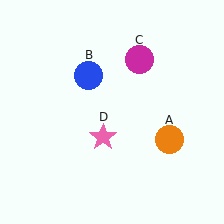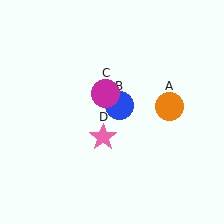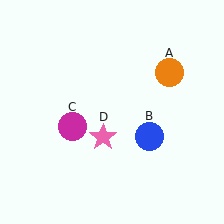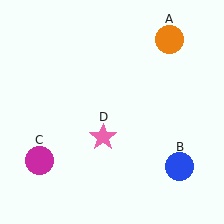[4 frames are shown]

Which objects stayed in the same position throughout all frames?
Pink star (object D) remained stationary.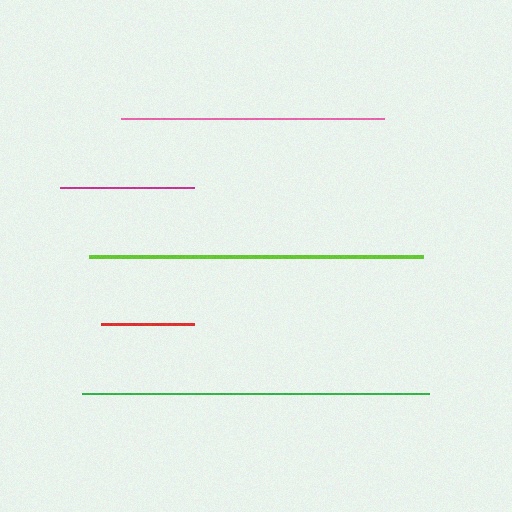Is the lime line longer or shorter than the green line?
The green line is longer than the lime line.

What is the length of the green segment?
The green segment is approximately 346 pixels long.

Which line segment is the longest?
The green line is the longest at approximately 346 pixels.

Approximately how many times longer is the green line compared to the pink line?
The green line is approximately 1.3 times the length of the pink line.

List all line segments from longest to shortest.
From longest to shortest: green, lime, pink, magenta, red.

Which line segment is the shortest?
The red line is the shortest at approximately 92 pixels.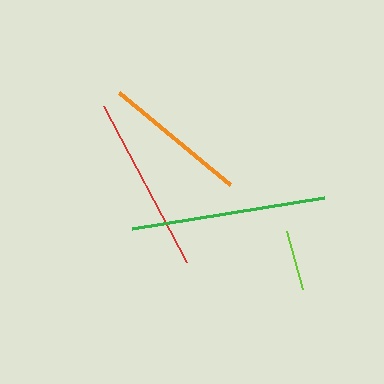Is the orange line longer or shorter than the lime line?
The orange line is longer than the lime line.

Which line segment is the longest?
The green line is the longest at approximately 195 pixels.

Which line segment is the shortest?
The lime line is the shortest at approximately 60 pixels.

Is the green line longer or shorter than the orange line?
The green line is longer than the orange line.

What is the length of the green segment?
The green segment is approximately 195 pixels long.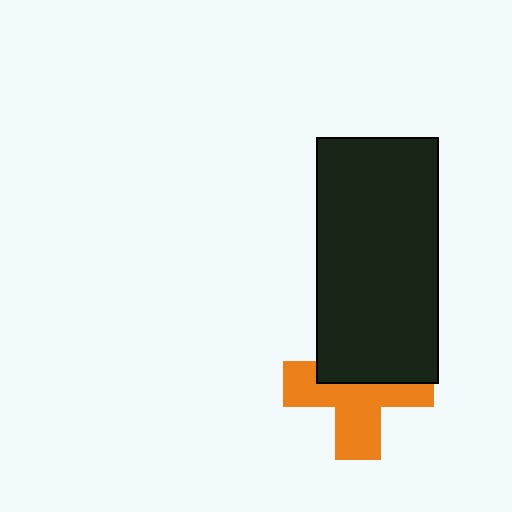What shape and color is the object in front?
The object in front is a black rectangle.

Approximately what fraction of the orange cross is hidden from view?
Roughly 43% of the orange cross is hidden behind the black rectangle.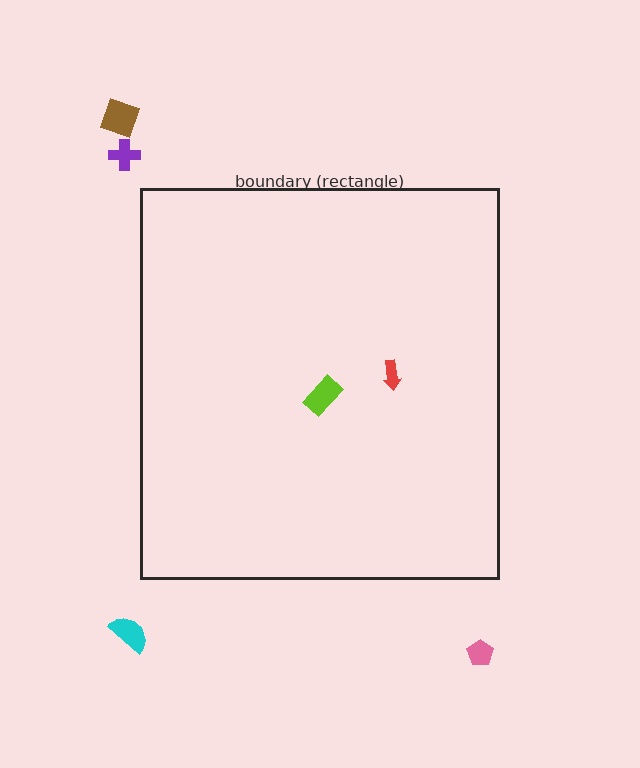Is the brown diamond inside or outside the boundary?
Outside.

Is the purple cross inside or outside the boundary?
Outside.